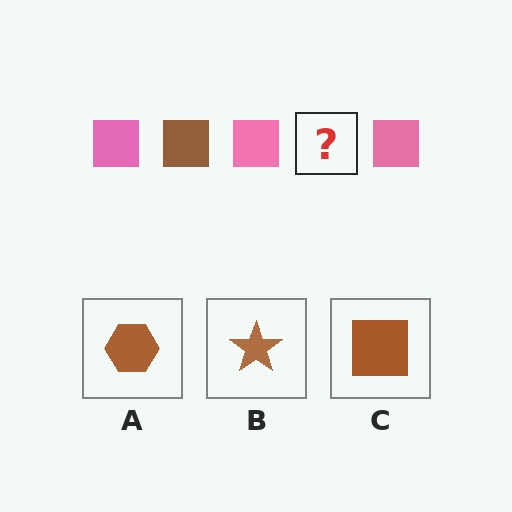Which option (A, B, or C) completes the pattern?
C.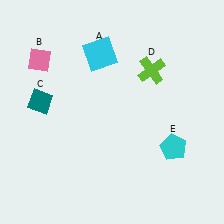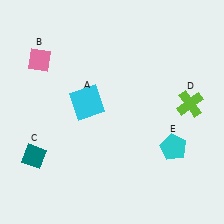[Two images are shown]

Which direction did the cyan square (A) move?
The cyan square (A) moved down.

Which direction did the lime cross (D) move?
The lime cross (D) moved right.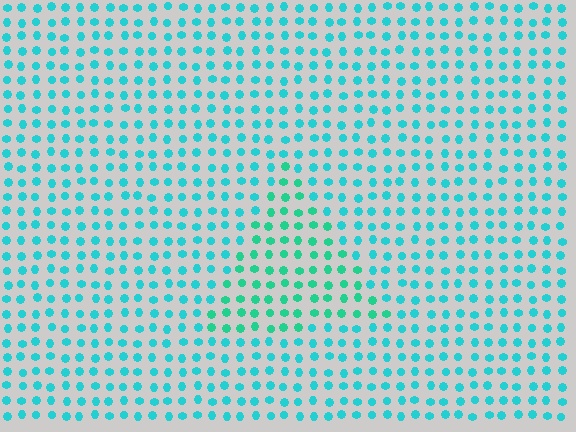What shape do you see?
I see a triangle.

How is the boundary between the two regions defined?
The boundary is defined purely by a slight shift in hue (about 24 degrees). Spacing, size, and orientation are identical on both sides.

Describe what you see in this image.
The image is filled with small cyan elements in a uniform arrangement. A triangle-shaped region is visible where the elements are tinted to a slightly different hue, forming a subtle color boundary.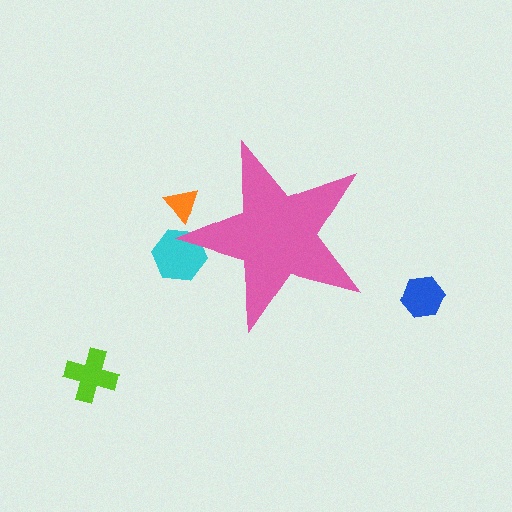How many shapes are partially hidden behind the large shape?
2 shapes are partially hidden.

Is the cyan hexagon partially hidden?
Yes, the cyan hexagon is partially hidden behind the pink star.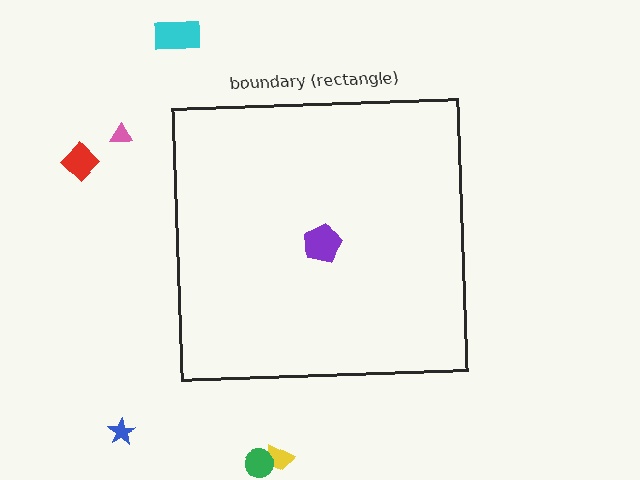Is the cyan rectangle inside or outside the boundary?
Outside.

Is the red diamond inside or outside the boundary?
Outside.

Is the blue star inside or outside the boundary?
Outside.